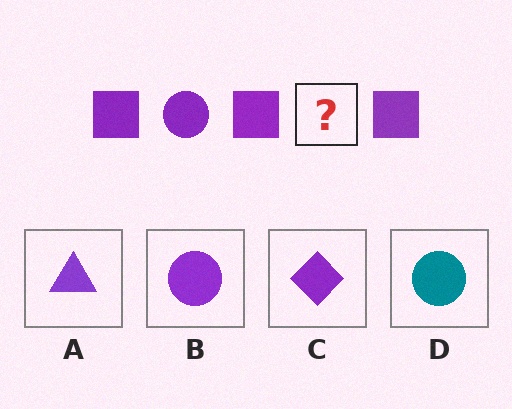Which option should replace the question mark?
Option B.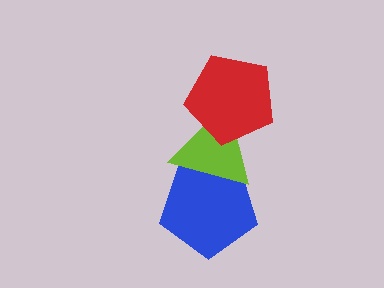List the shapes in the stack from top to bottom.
From top to bottom: the red pentagon, the lime triangle, the blue pentagon.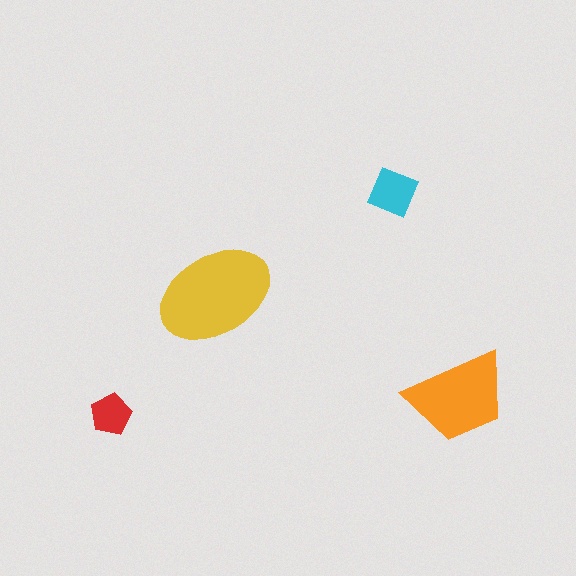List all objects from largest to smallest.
The yellow ellipse, the orange trapezoid, the cyan diamond, the red pentagon.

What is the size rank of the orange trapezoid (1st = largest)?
2nd.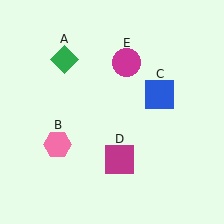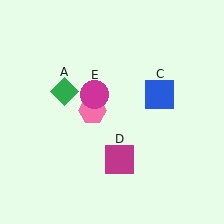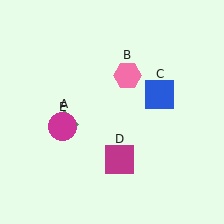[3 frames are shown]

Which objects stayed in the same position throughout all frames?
Blue square (object C) and magenta square (object D) remained stationary.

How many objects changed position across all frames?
3 objects changed position: green diamond (object A), pink hexagon (object B), magenta circle (object E).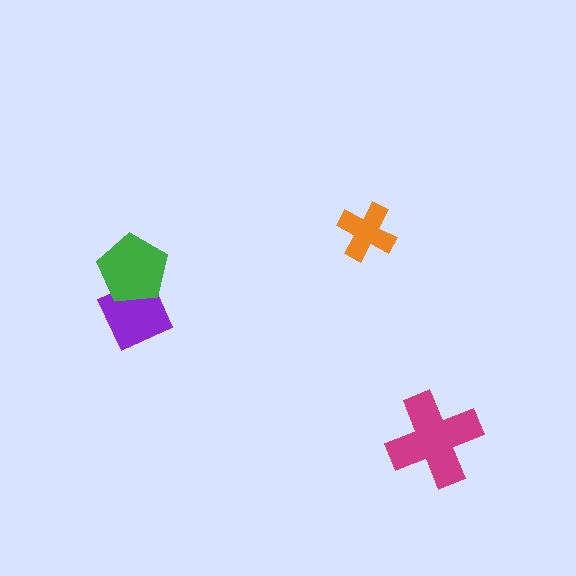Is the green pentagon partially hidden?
No, no other shape covers it.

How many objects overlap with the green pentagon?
1 object overlaps with the green pentagon.